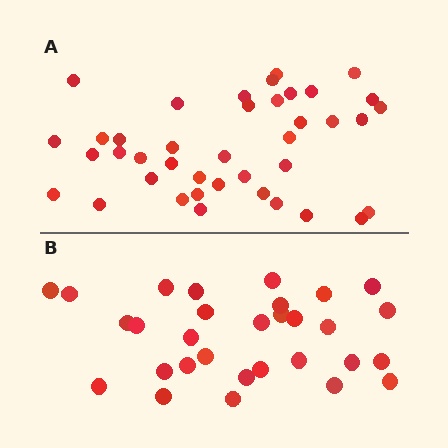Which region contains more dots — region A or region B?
Region A (the top region) has more dots.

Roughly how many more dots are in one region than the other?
Region A has roughly 10 or so more dots than region B.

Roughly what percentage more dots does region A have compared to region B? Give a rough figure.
About 35% more.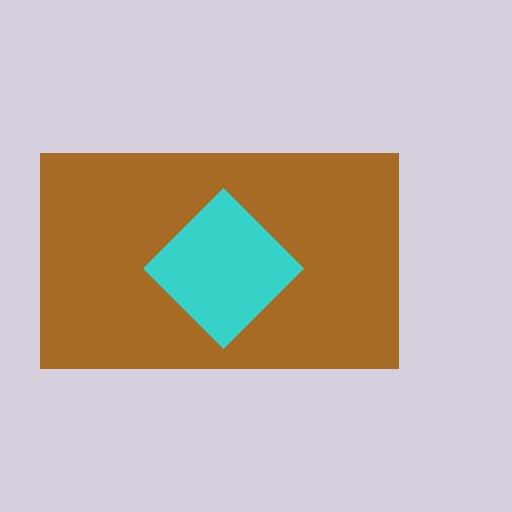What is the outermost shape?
The brown rectangle.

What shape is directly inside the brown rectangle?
The cyan diamond.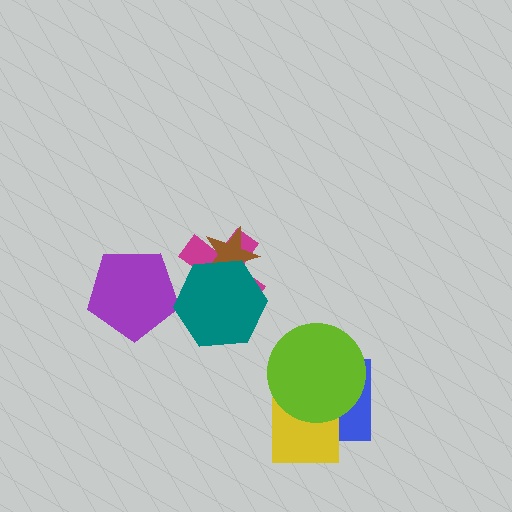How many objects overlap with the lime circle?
2 objects overlap with the lime circle.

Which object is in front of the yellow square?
The lime circle is in front of the yellow square.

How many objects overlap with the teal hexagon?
2 objects overlap with the teal hexagon.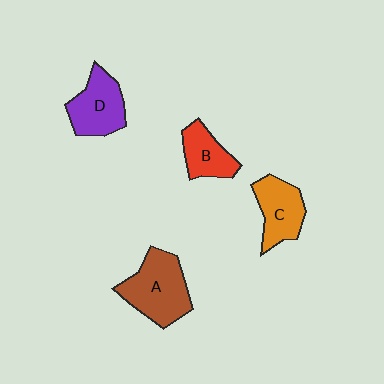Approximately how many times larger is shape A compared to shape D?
Approximately 1.3 times.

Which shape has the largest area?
Shape A (brown).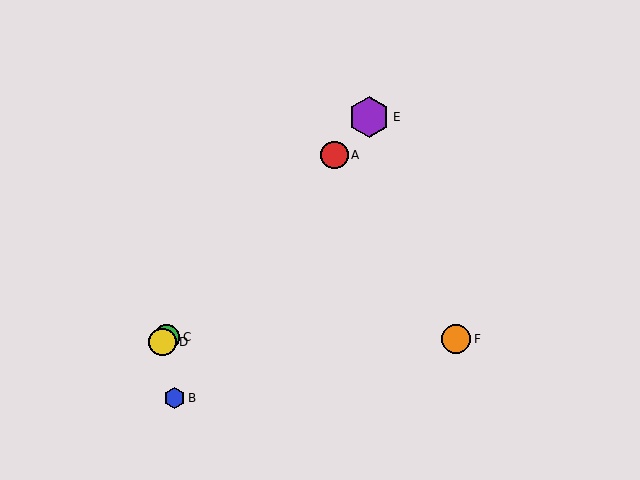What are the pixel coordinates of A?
Object A is at (334, 155).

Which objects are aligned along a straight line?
Objects A, C, D, E are aligned along a straight line.